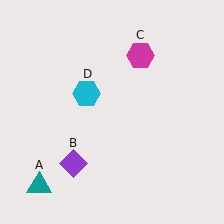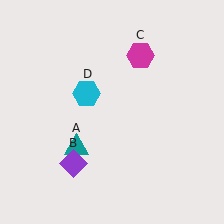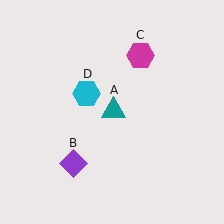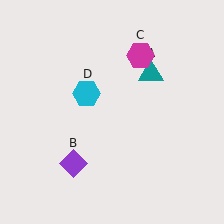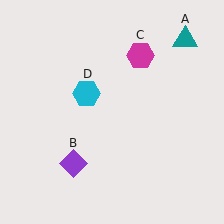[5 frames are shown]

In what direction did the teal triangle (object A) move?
The teal triangle (object A) moved up and to the right.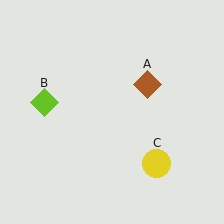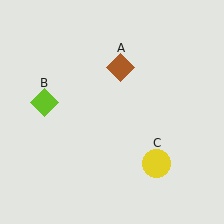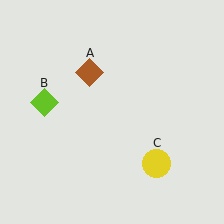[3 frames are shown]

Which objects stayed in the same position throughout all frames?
Lime diamond (object B) and yellow circle (object C) remained stationary.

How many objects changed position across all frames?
1 object changed position: brown diamond (object A).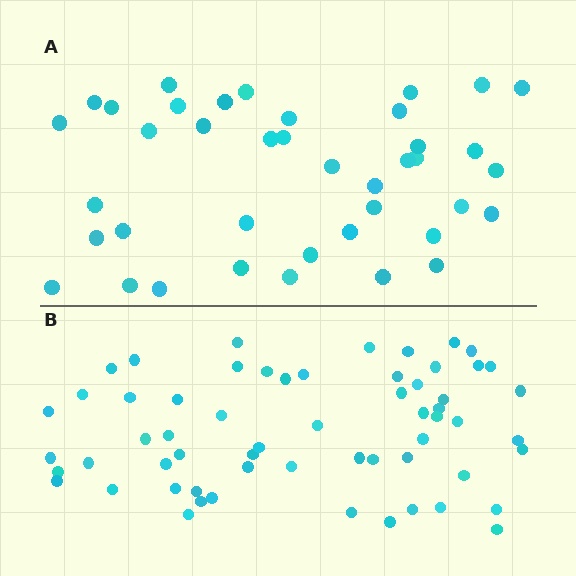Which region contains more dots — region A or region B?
Region B (the bottom region) has more dots.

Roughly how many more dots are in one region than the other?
Region B has approximately 20 more dots than region A.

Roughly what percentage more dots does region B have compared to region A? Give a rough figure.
About 50% more.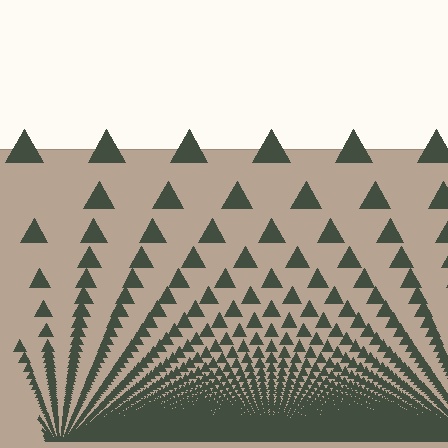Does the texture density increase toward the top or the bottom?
Density increases toward the bottom.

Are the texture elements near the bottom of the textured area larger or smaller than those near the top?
Smaller. The gradient is inverted — elements near the bottom are smaller and denser.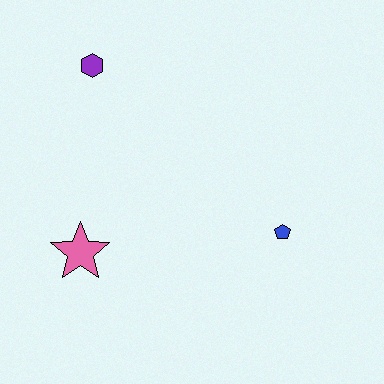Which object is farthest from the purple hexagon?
The blue pentagon is farthest from the purple hexagon.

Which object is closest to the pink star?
The purple hexagon is closest to the pink star.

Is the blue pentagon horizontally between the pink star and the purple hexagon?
No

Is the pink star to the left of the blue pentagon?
Yes